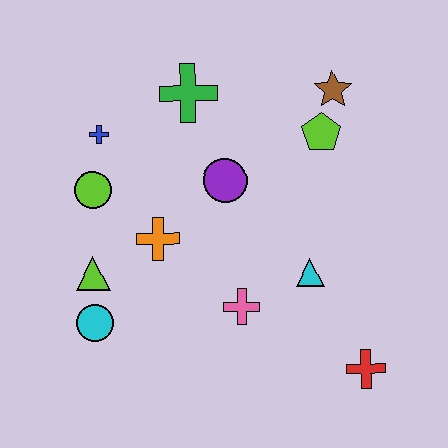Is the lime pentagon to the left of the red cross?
Yes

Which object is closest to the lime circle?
The blue cross is closest to the lime circle.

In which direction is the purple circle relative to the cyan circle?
The purple circle is above the cyan circle.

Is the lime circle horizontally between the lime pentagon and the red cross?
No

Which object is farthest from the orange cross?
The red cross is farthest from the orange cross.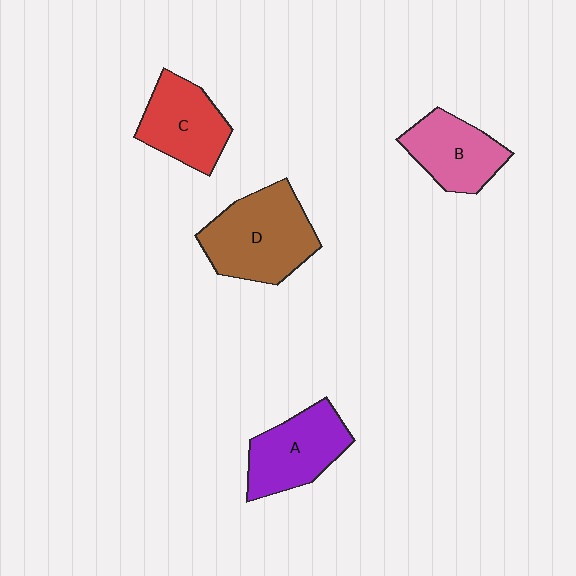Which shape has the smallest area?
Shape B (pink).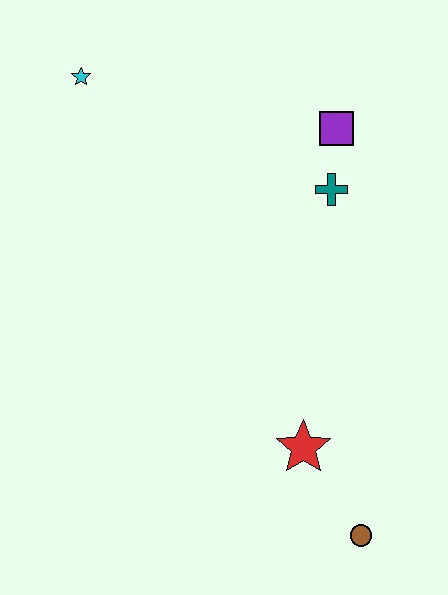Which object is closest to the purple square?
The teal cross is closest to the purple square.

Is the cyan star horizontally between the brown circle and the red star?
No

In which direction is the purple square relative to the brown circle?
The purple square is above the brown circle.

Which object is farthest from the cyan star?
The brown circle is farthest from the cyan star.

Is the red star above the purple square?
No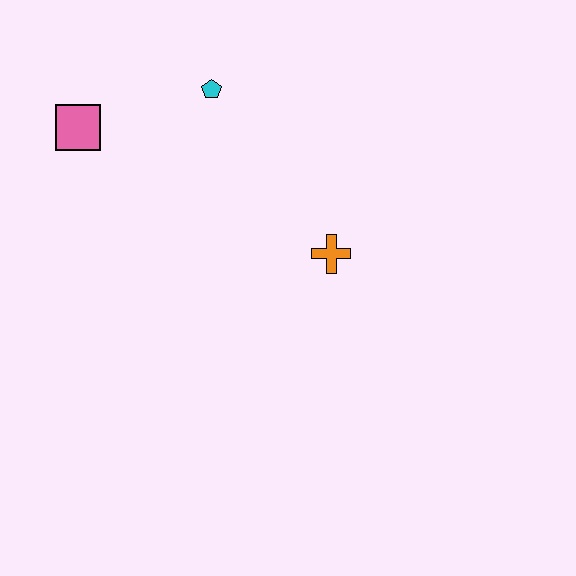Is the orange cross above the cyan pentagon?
No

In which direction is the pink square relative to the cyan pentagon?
The pink square is to the left of the cyan pentagon.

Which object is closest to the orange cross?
The cyan pentagon is closest to the orange cross.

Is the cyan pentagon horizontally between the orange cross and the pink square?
Yes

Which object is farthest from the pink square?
The orange cross is farthest from the pink square.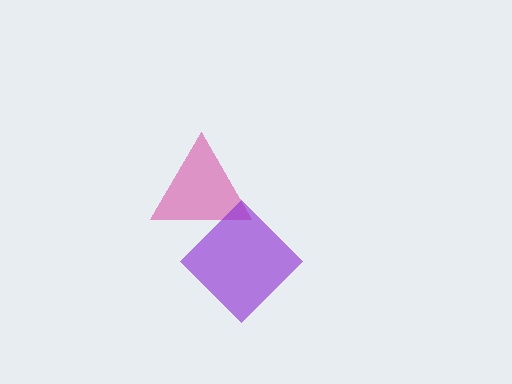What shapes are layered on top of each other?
The layered shapes are: a magenta triangle, a purple diamond.